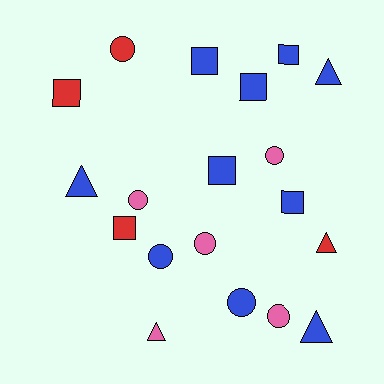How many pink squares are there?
There are no pink squares.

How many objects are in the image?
There are 19 objects.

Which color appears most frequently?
Blue, with 10 objects.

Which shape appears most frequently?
Circle, with 7 objects.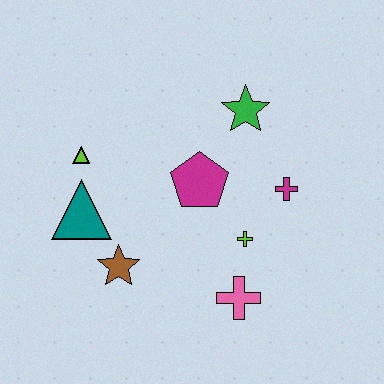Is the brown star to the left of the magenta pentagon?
Yes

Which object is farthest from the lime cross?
The lime triangle is farthest from the lime cross.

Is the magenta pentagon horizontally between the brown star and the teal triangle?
No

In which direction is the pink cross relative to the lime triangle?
The pink cross is to the right of the lime triangle.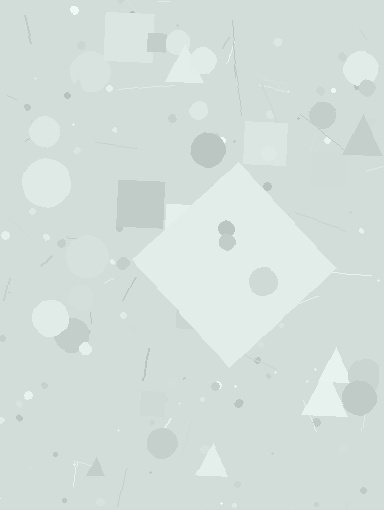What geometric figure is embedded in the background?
A diamond is embedded in the background.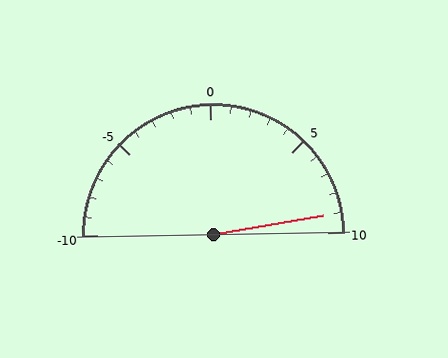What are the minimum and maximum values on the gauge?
The gauge ranges from -10 to 10.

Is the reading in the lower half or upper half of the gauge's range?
The reading is in the upper half of the range (-10 to 10).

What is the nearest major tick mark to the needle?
The nearest major tick mark is 10.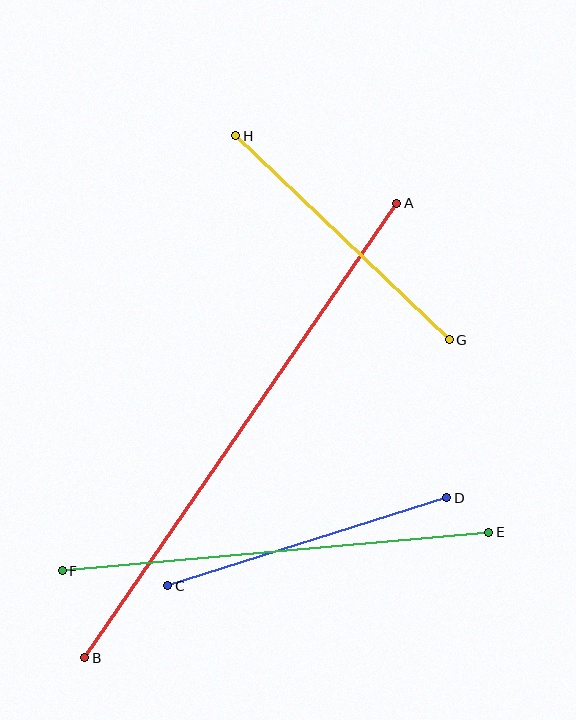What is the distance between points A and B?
The distance is approximately 551 pixels.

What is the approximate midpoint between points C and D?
The midpoint is at approximately (307, 542) pixels.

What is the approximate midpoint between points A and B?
The midpoint is at approximately (241, 430) pixels.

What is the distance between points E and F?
The distance is approximately 428 pixels.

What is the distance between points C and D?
The distance is approximately 293 pixels.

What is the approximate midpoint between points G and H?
The midpoint is at approximately (343, 238) pixels.